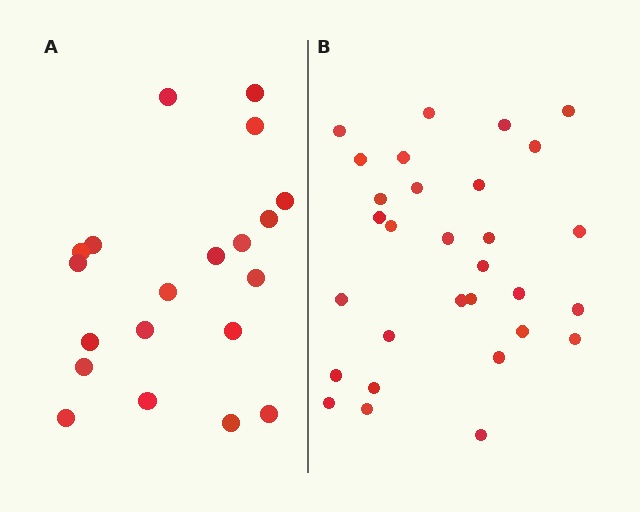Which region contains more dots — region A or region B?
Region B (the right region) has more dots.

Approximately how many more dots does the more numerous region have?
Region B has roughly 10 or so more dots than region A.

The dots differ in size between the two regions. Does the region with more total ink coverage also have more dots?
No. Region A has more total ink coverage because its dots are larger, but region B actually contains more individual dots. Total area can be misleading — the number of items is what matters here.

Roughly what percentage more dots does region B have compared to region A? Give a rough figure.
About 50% more.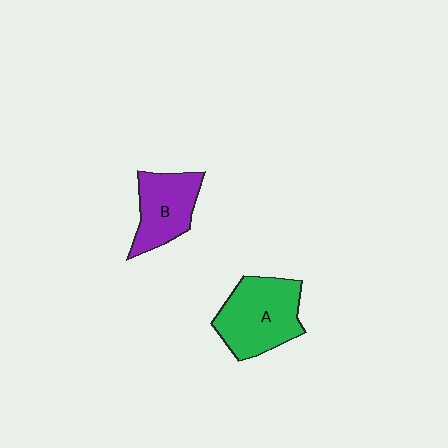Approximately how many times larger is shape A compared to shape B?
Approximately 1.3 times.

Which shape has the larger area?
Shape A (green).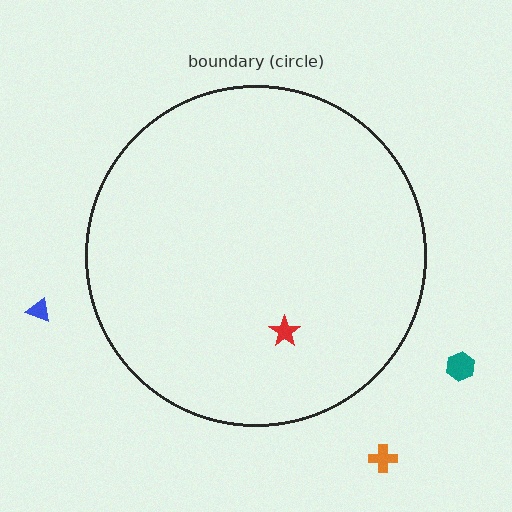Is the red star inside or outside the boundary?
Inside.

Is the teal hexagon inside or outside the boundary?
Outside.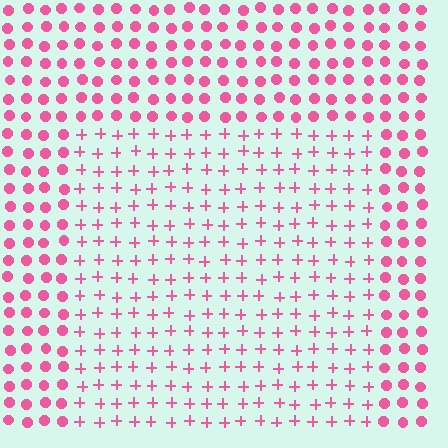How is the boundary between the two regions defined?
The boundary is defined by a change in element shape: plus signs inside vs. circles outside. All elements share the same color and spacing.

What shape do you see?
I see a rectangle.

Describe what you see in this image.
The image is filled with small pink elements arranged in a uniform grid. A rectangle-shaped region contains plus signs, while the surrounding area contains circles. The boundary is defined purely by the change in element shape.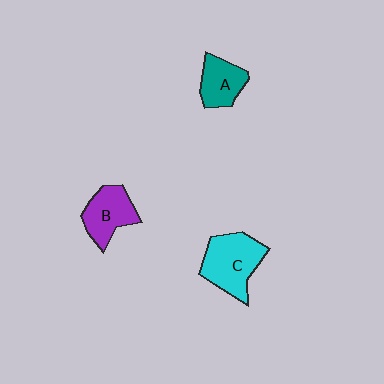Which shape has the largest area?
Shape C (cyan).